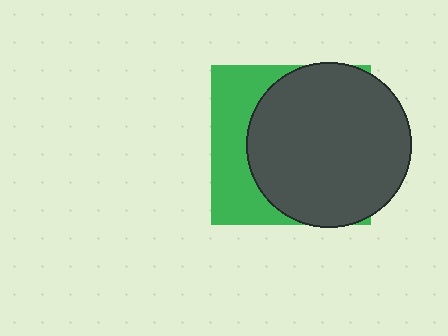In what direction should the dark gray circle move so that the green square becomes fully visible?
The dark gray circle should move right. That is the shortest direction to clear the overlap and leave the green square fully visible.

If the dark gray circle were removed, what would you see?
You would see the complete green square.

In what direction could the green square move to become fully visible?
The green square could move left. That would shift it out from behind the dark gray circle entirely.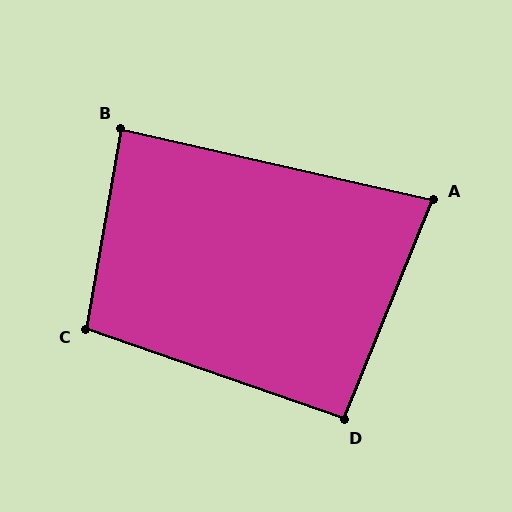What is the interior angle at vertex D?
Approximately 93 degrees (approximately right).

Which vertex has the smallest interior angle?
A, at approximately 81 degrees.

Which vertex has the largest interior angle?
C, at approximately 99 degrees.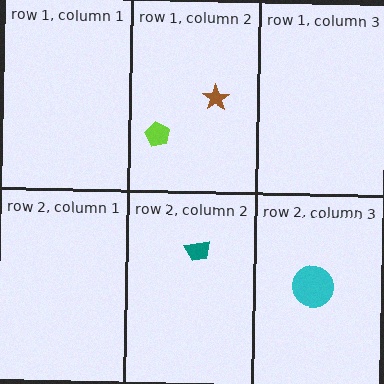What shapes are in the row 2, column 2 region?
The teal trapezoid.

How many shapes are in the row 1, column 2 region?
2.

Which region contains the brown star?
The row 1, column 2 region.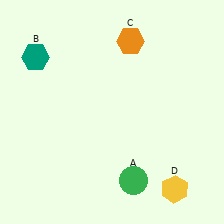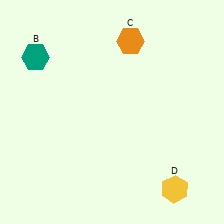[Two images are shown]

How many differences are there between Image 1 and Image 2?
There is 1 difference between the two images.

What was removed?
The green circle (A) was removed in Image 2.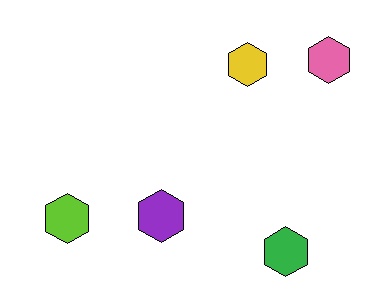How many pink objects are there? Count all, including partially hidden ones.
There is 1 pink object.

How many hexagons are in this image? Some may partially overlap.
There are 5 hexagons.